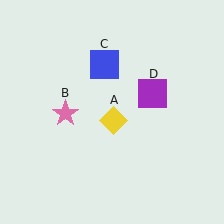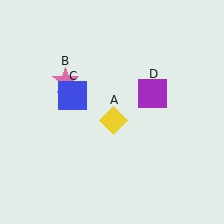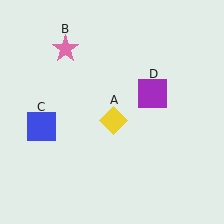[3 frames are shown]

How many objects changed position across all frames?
2 objects changed position: pink star (object B), blue square (object C).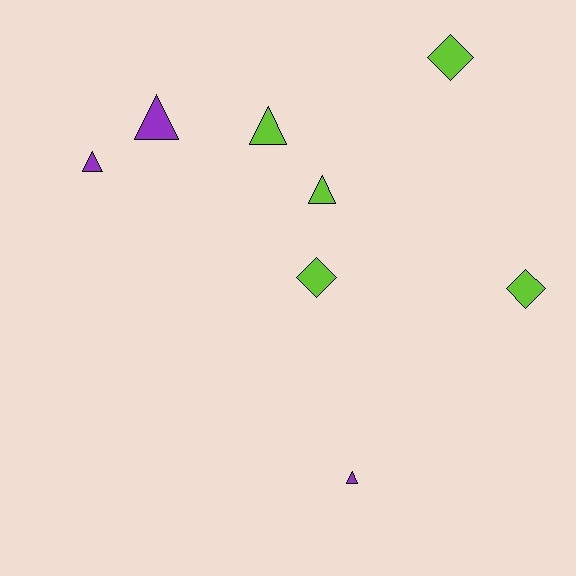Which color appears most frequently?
Lime, with 5 objects.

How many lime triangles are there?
There are 2 lime triangles.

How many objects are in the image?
There are 8 objects.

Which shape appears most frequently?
Triangle, with 5 objects.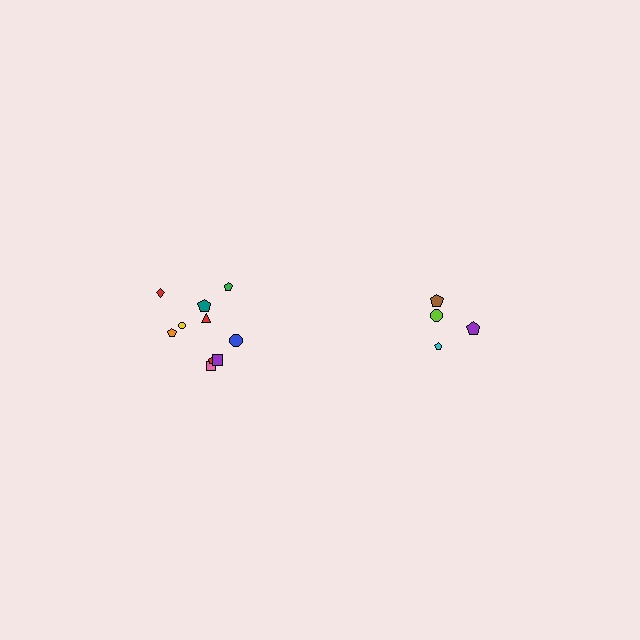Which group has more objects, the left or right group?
The left group.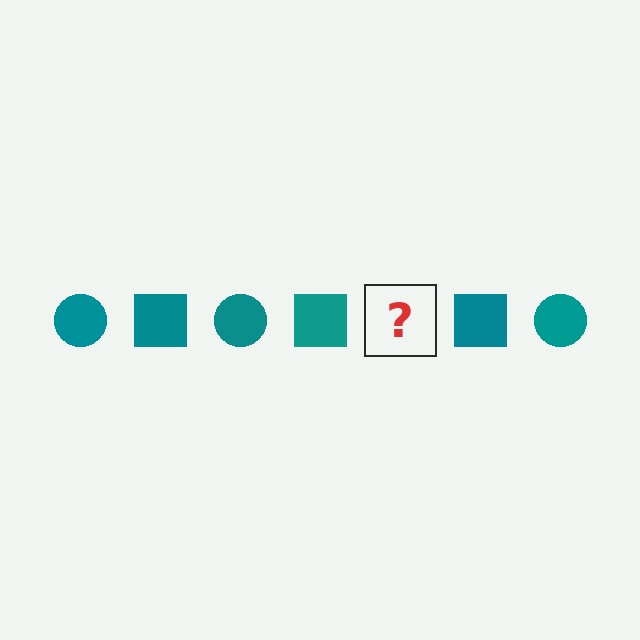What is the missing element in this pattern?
The missing element is a teal circle.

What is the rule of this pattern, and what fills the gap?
The rule is that the pattern cycles through circle, square shapes in teal. The gap should be filled with a teal circle.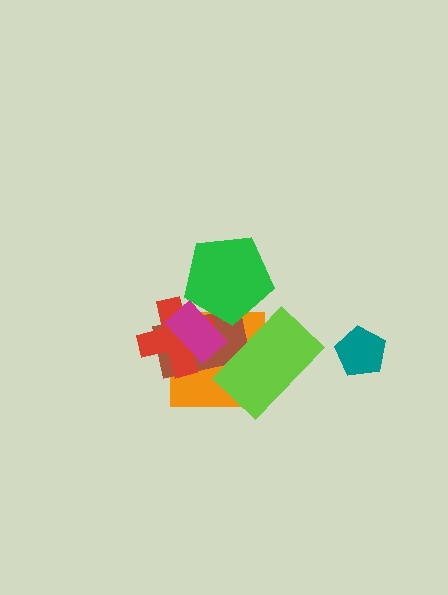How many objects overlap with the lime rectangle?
2 objects overlap with the lime rectangle.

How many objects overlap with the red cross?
4 objects overlap with the red cross.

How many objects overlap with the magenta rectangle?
4 objects overlap with the magenta rectangle.